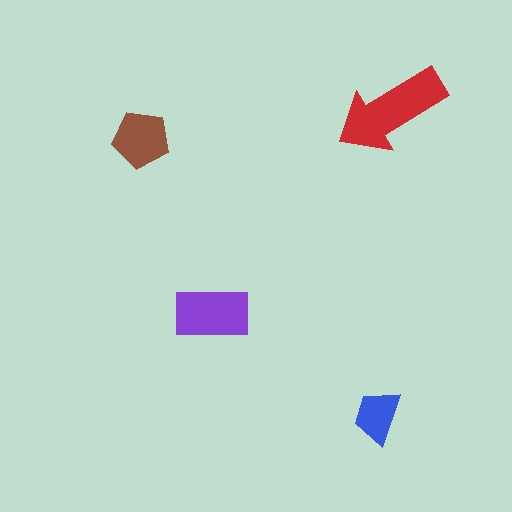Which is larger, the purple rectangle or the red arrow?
The red arrow.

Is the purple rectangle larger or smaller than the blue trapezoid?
Larger.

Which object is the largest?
The red arrow.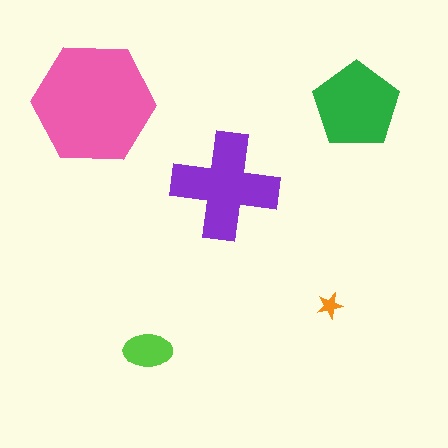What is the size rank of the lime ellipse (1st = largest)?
4th.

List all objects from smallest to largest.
The orange star, the lime ellipse, the green pentagon, the purple cross, the pink hexagon.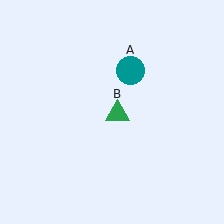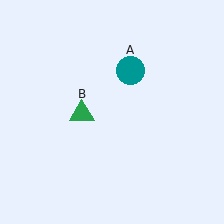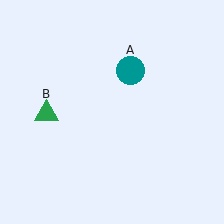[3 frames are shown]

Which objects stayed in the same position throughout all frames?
Teal circle (object A) remained stationary.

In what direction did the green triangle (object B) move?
The green triangle (object B) moved left.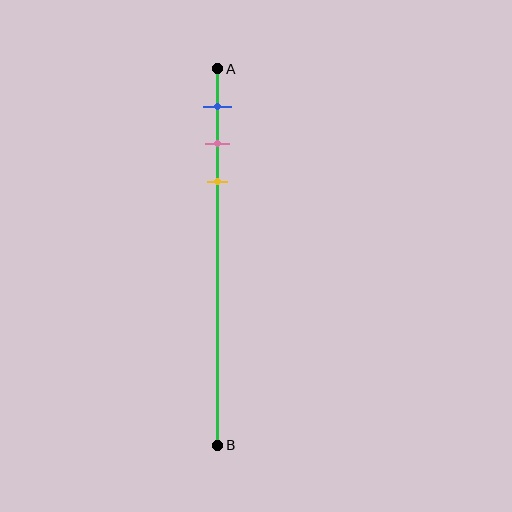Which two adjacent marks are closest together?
The pink and yellow marks are the closest adjacent pair.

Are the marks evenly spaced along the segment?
Yes, the marks are approximately evenly spaced.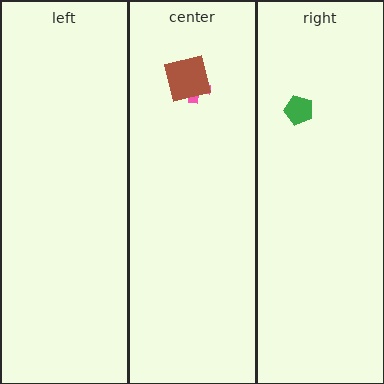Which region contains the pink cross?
The center region.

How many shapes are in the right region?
1.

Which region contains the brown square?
The center region.